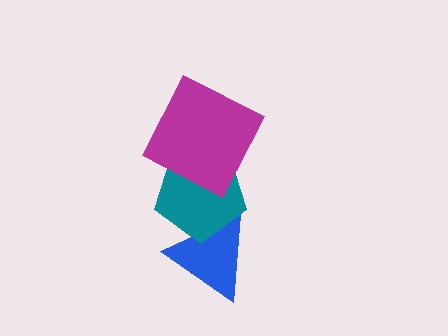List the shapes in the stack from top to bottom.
From top to bottom: the magenta square, the teal pentagon, the blue triangle.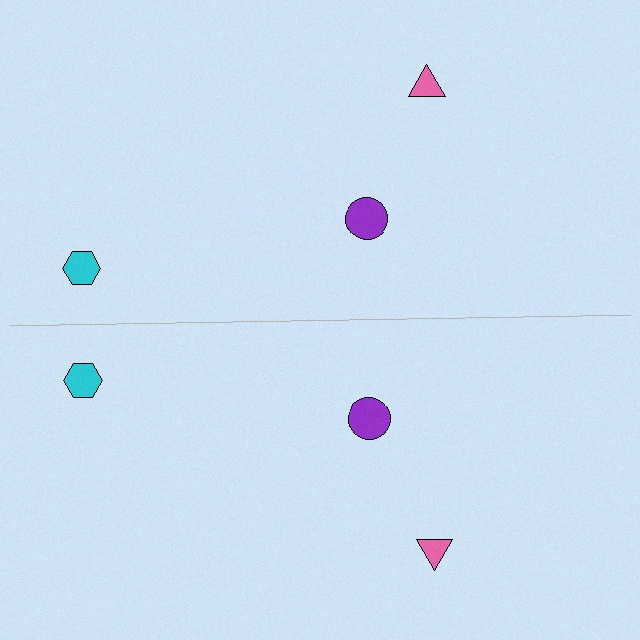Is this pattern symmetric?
Yes, this pattern has bilateral (reflection) symmetry.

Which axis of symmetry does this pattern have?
The pattern has a horizontal axis of symmetry running through the center of the image.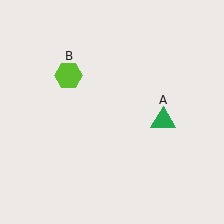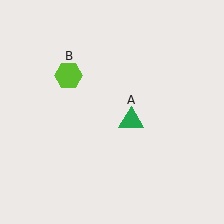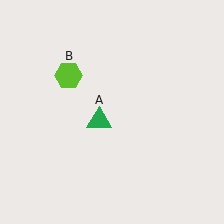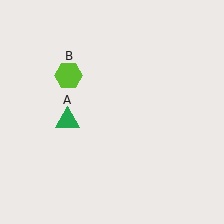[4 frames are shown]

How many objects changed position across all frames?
1 object changed position: green triangle (object A).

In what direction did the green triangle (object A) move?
The green triangle (object A) moved left.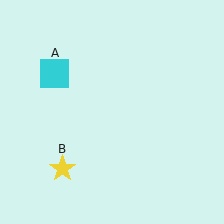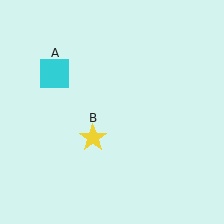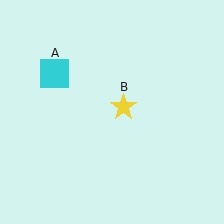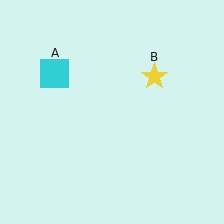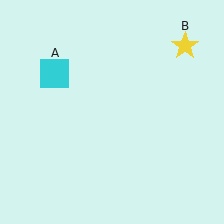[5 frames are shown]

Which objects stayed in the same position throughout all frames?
Cyan square (object A) remained stationary.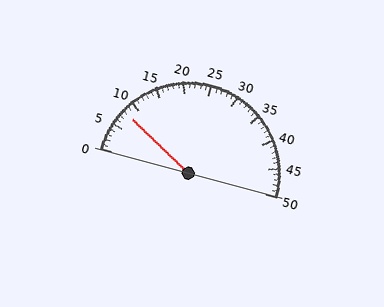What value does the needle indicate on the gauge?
The needle indicates approximately 8.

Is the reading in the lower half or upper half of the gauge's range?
The reading is in the lower half of the range (0 to 50).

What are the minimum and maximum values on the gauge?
The gauge ranges from 0 to 50.